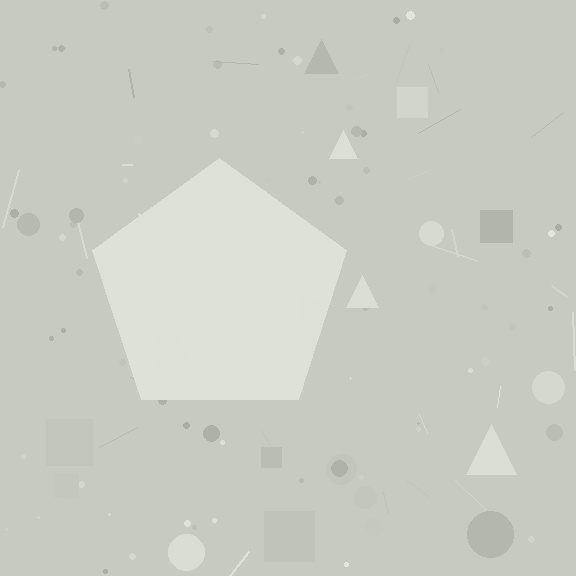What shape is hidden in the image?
A pentagon is hidden in the image.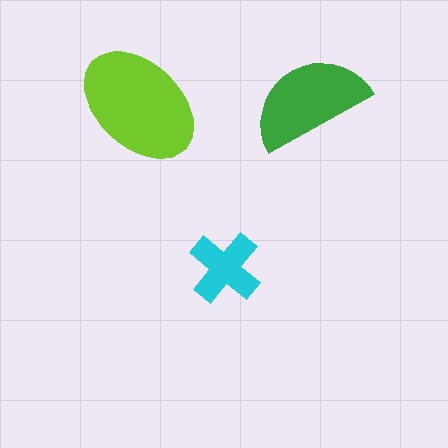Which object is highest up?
The green semicircle is topmost.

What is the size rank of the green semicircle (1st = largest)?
2nd.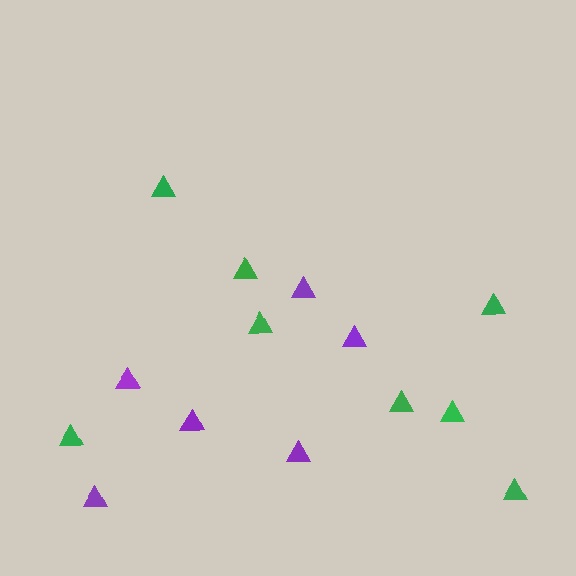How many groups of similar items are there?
There are 2 groups: one group of purple triangles (6) and one group of green triangles (8).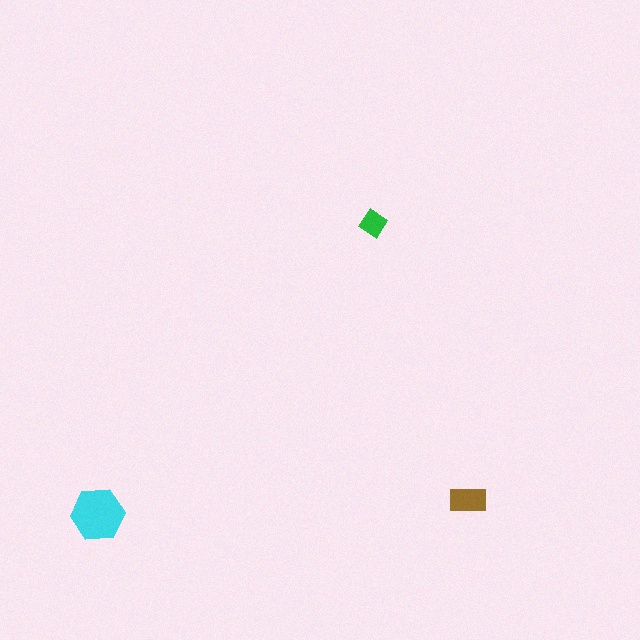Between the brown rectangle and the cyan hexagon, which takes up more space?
The cyan hexagon.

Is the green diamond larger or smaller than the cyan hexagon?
Smaller.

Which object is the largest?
The cyan hexagon.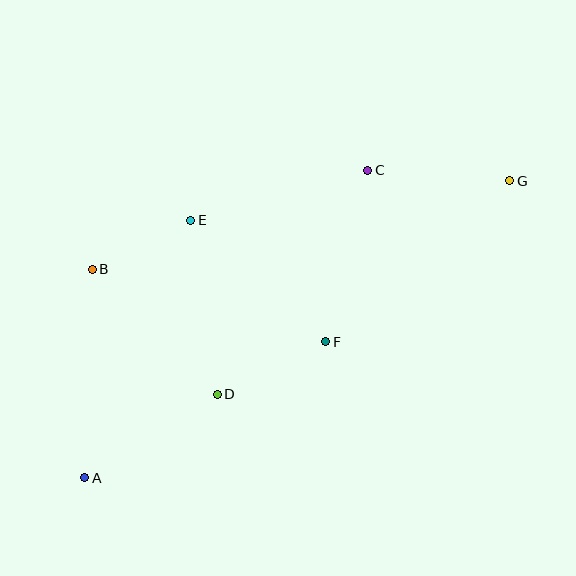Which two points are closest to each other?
Points B and E are closest to each other.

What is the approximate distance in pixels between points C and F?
The distance between C and F is approximately 177 pixels.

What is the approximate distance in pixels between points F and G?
The distance between F and G is approximately 244 pixels.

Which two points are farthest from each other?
Points A and G are farthest from each other.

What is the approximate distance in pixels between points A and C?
The distance between A and C is approximately 418 pixels.